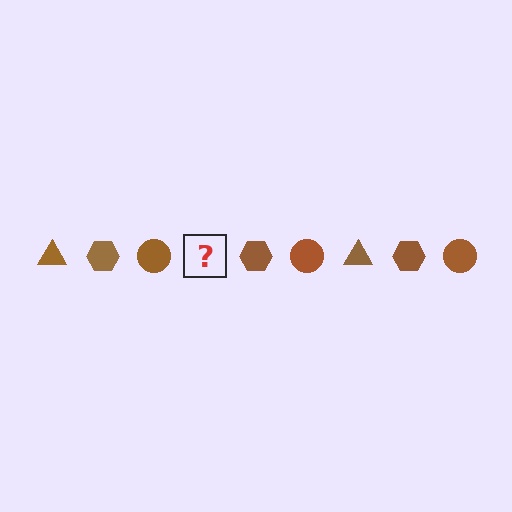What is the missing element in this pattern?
The missing element is a brown triangle.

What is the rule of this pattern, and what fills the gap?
The rule is that the pattern cycles through triangle, hexagon, circle shapes in brown. The gap should be filled with a brown triangle.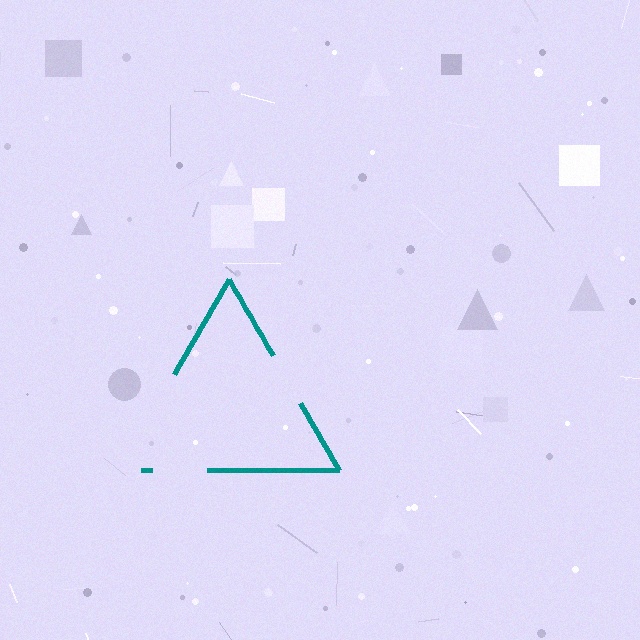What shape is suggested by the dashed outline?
The dashed outline suggests a triangle.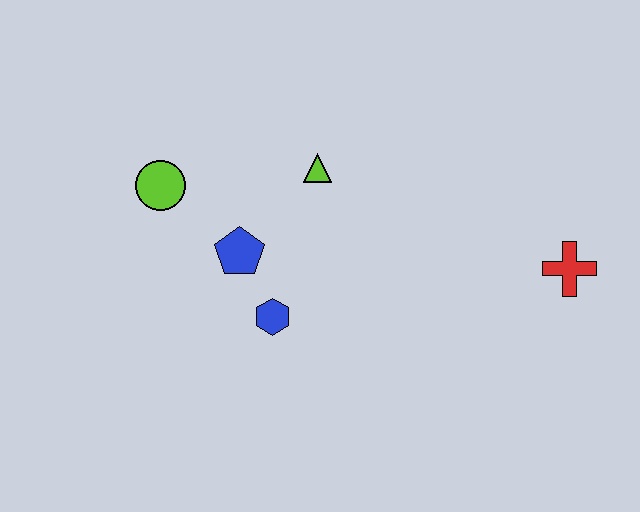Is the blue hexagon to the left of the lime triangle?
Yes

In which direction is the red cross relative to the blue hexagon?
The red cross is to the right of the blue hexagon.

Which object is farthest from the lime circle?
The red cross is farthest from the lime circle.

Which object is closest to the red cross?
The lime triangle is closest to the red cross.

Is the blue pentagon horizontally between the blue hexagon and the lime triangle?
No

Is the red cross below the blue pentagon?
Yes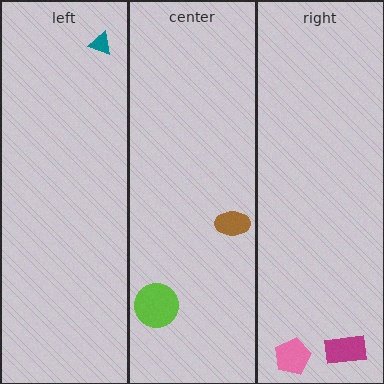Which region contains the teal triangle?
The left region.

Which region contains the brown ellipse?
The center region.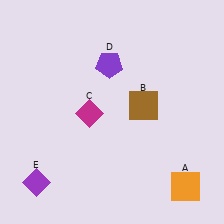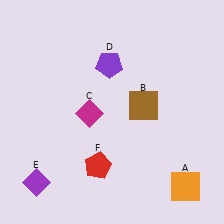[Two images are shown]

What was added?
A red pentagon (F) was added in Image 2.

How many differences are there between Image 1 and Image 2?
There is 1 difference between the two images.